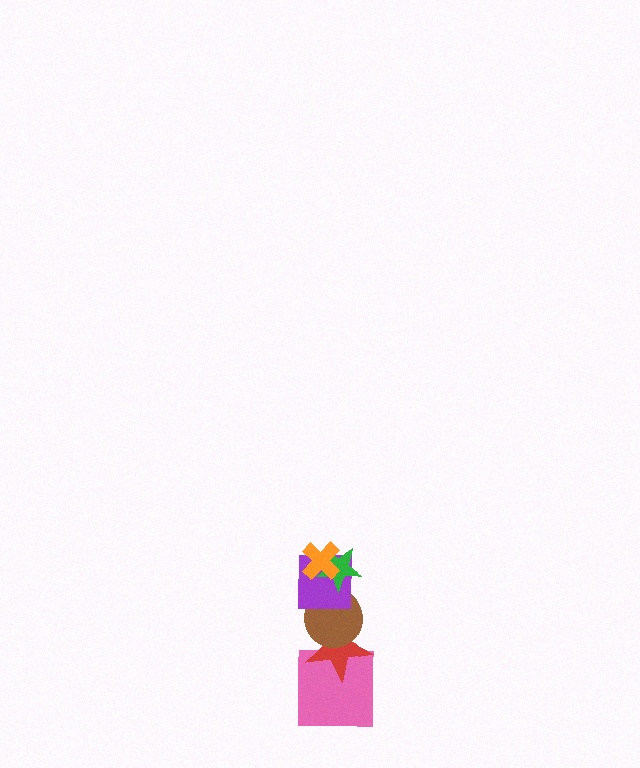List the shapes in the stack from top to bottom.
From top to bottom: the orange cross, the green star, the purple square, the brown circle, the red star, the pink square.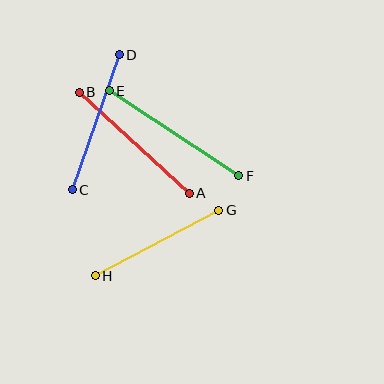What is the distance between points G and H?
The distance is approximately 140 pixels.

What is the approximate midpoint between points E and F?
The midpoint is at approximately (174, 133) pixels.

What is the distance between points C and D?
The distance is approximately 143 pixels.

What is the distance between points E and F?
The distance is approximately 155 pixels.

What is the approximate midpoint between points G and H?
The midpoint is at approximately (157, 243) pixels.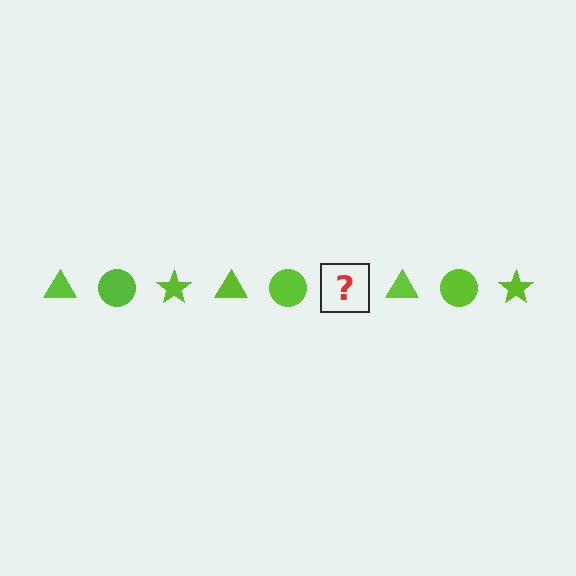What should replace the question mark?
The question mark should be replaced with a lime star.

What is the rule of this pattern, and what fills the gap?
The rule is that the pattern cycles through triangle, circle, star shapes in lime. The gap should be filled with a lime star.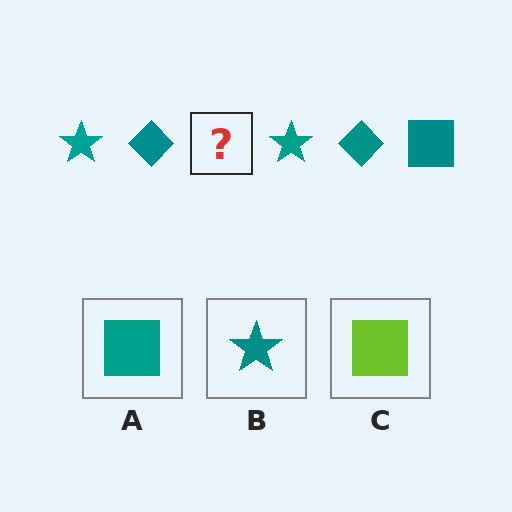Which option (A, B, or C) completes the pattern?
A.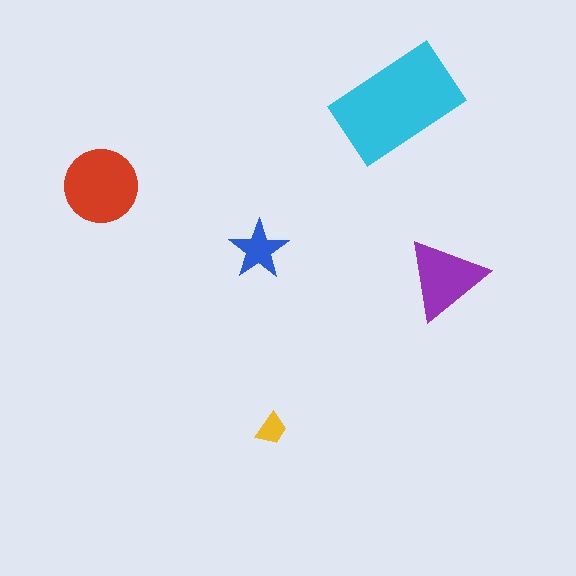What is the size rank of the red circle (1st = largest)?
2nd.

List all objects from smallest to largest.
The yellow trapezoid, the blue star, the purple triangle, the red circle, the cyan rectangle.